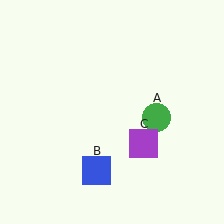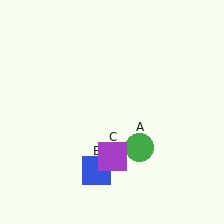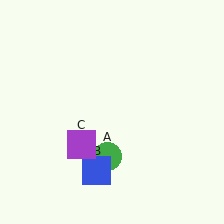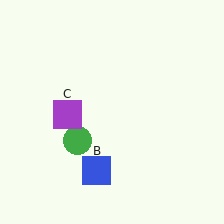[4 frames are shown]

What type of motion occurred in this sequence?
The green circle (object A), purple square (object C) rotated clockwise around the center of the scene.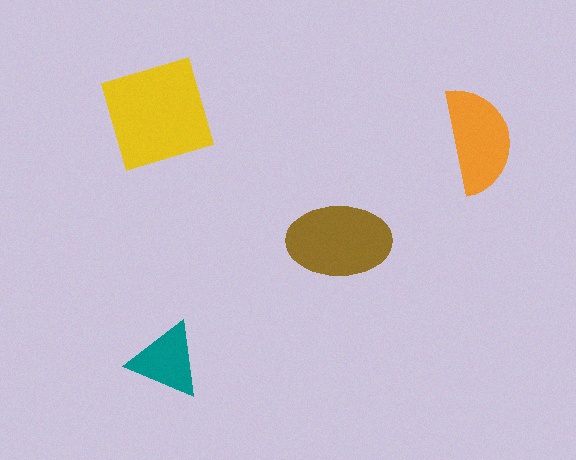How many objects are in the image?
There are 4 objects in the image.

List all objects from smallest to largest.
The teal triangle, the orange semicircle, the brown ellipse, the yellow diamond.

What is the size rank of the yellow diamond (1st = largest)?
1st.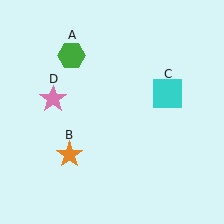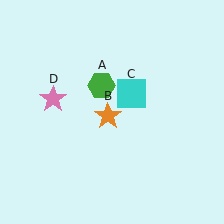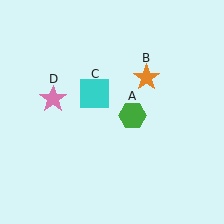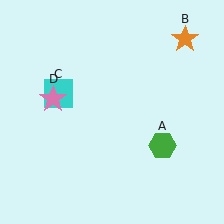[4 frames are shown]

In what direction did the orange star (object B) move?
The orange star (object B) moved up and to the right.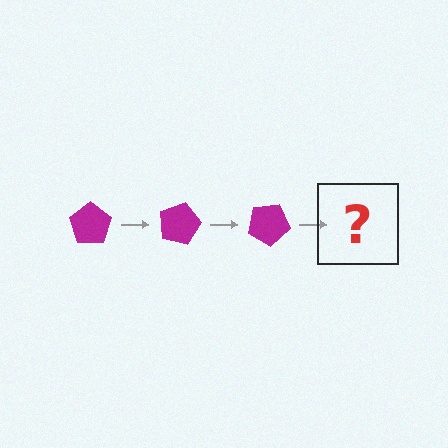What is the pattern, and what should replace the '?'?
The pattern is that the pentagon rotates 15 degrees each step. The '?' should be a magenta pentagon rotated 45 degrees.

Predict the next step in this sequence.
The next step is a magenta pentagon rotated 45 degrees.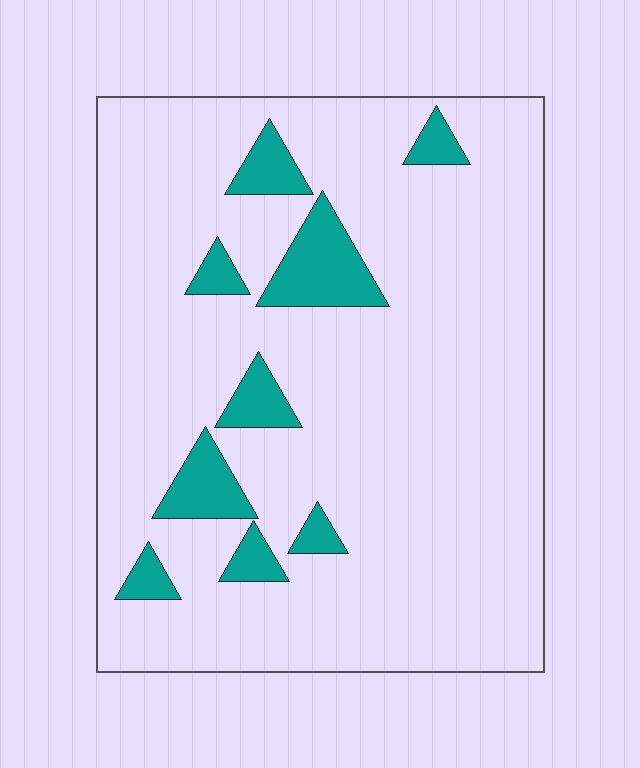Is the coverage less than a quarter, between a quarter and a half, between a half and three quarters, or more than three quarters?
Less than a quarter.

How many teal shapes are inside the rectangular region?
9.